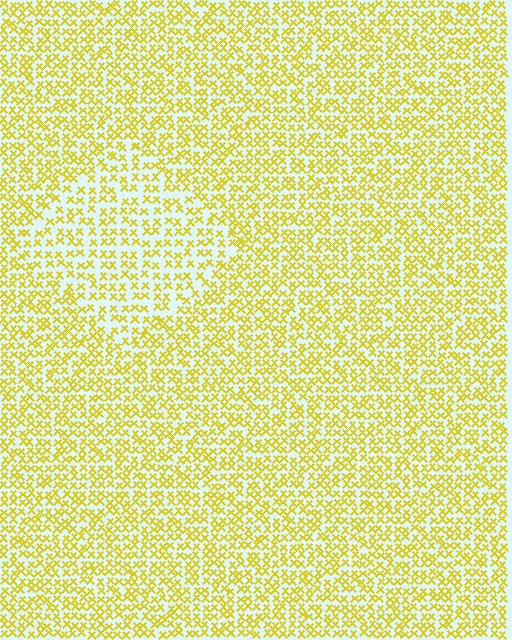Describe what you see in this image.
The image contains small yellow elements arranged at two different densities. A diamond-shaped region is visible where the elements are less densely packed than the surrounding area.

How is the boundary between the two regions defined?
The boundary is defined by a change in element density (approximately 1.5x ratio). All elements are the same color, size, and shape.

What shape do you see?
I see a diamond.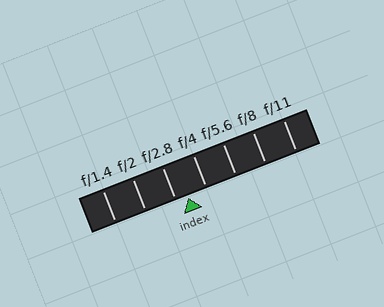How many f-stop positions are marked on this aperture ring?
There are 7 f-stop positions marked.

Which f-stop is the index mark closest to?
The index mark is closest to f/2.8.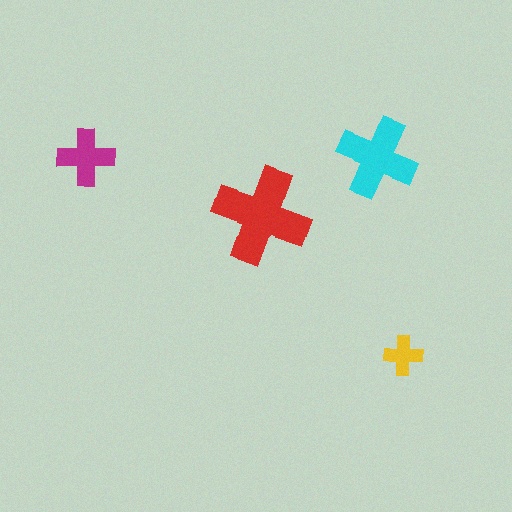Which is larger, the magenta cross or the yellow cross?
The magenta one.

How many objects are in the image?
There are 4 objects in the image.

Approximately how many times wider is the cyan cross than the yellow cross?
About 2 times wider.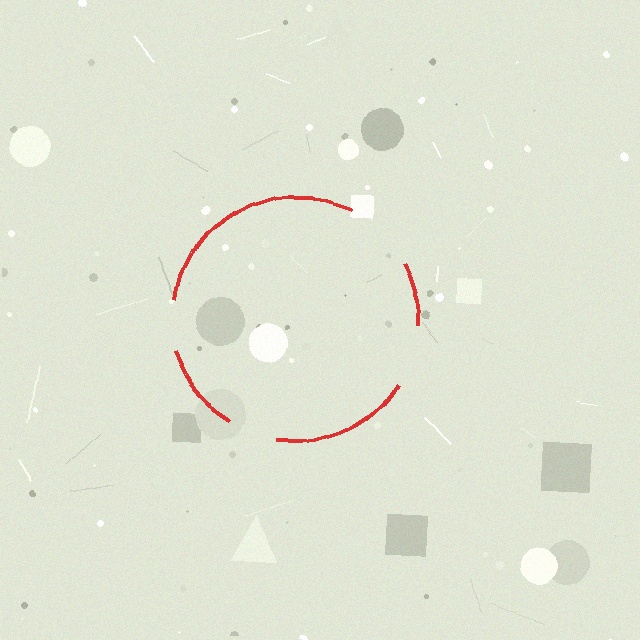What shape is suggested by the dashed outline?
The dashed outline suggests a circle.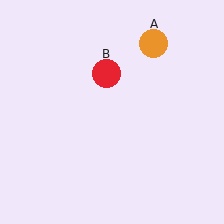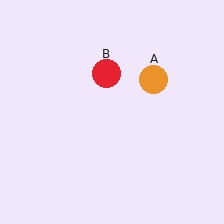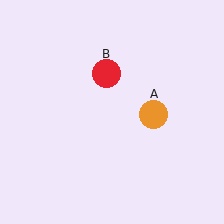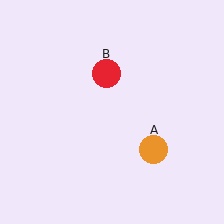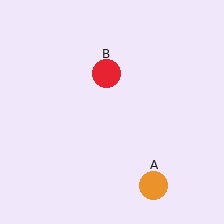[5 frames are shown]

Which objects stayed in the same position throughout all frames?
Red circle (object B) remained stationary.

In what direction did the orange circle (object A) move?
The orange circle (object A) moved down.